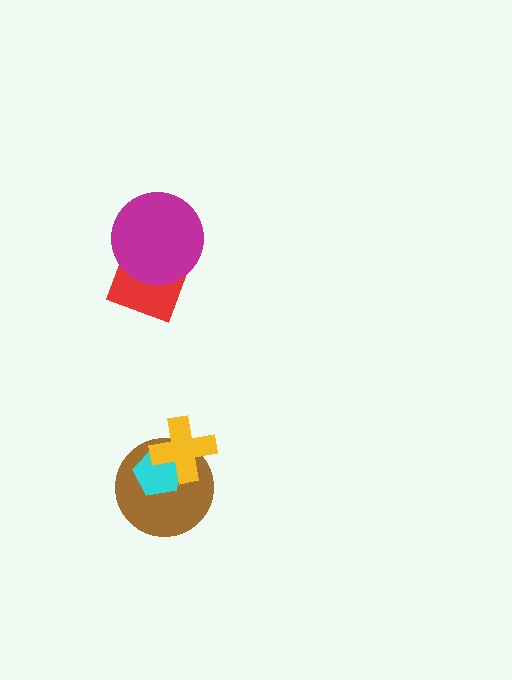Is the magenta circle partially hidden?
No, no other shape covers it.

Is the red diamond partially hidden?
Yes, it is partially covered by another shape.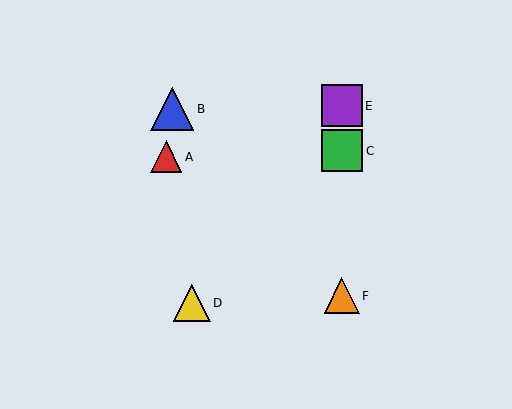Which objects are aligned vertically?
Objects C, E, F are aligned vertically.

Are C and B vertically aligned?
No, C is at x≈342 and B is at x≈172.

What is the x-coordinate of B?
Object B is at x≈172.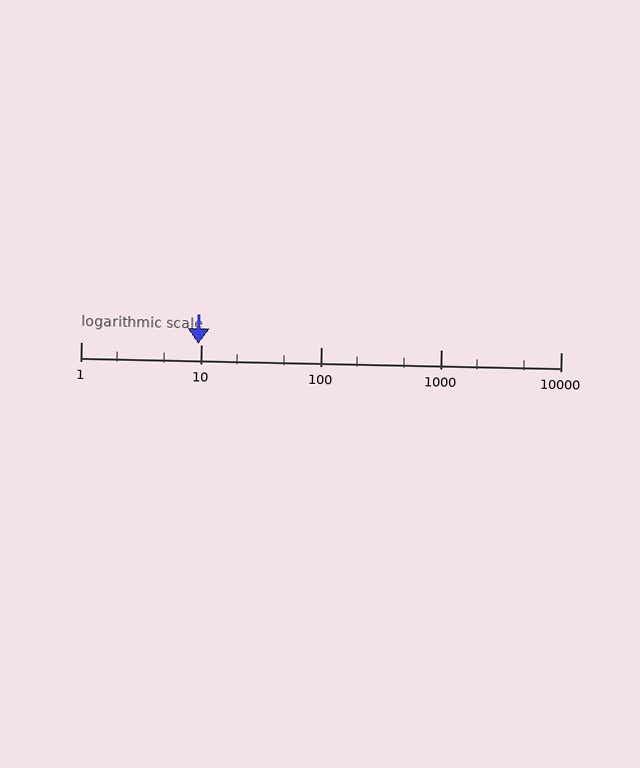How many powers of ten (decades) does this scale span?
The scale spans 4 decades, from 1 to 10000.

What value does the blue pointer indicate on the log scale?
The pointer indicates approximately 9.6.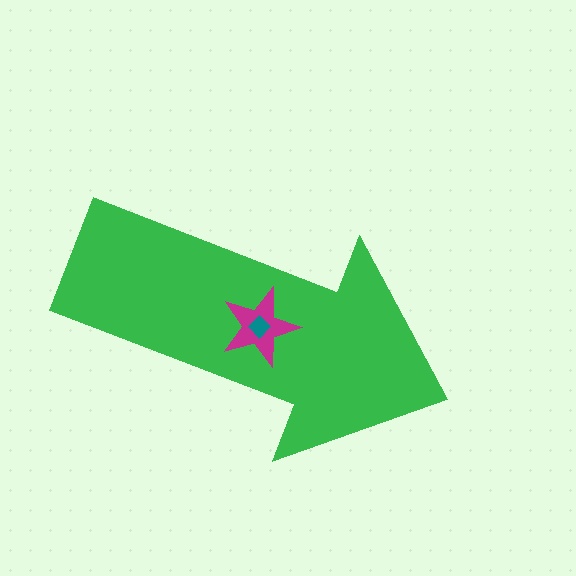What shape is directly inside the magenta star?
The teal diamond.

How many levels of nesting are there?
3.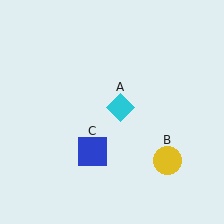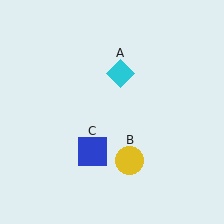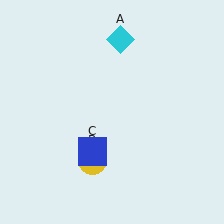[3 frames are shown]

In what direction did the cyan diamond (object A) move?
The cyan diamond (object A) moved up.